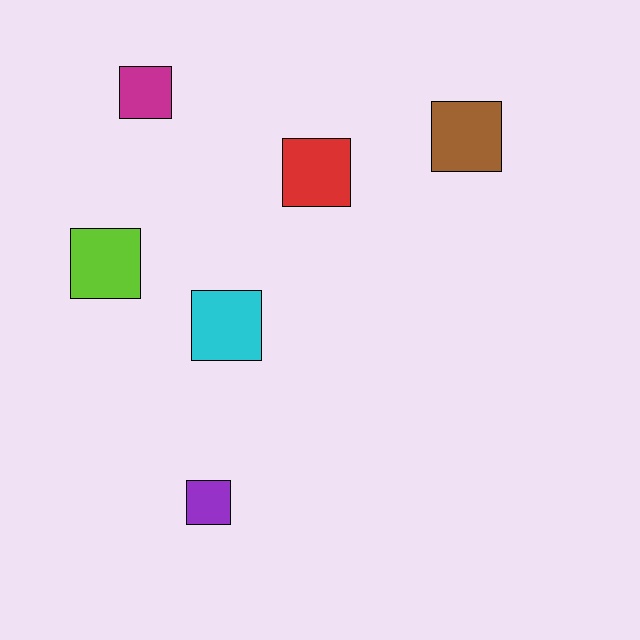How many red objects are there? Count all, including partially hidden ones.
There is 1 red object.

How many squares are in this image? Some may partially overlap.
There are 6 squares.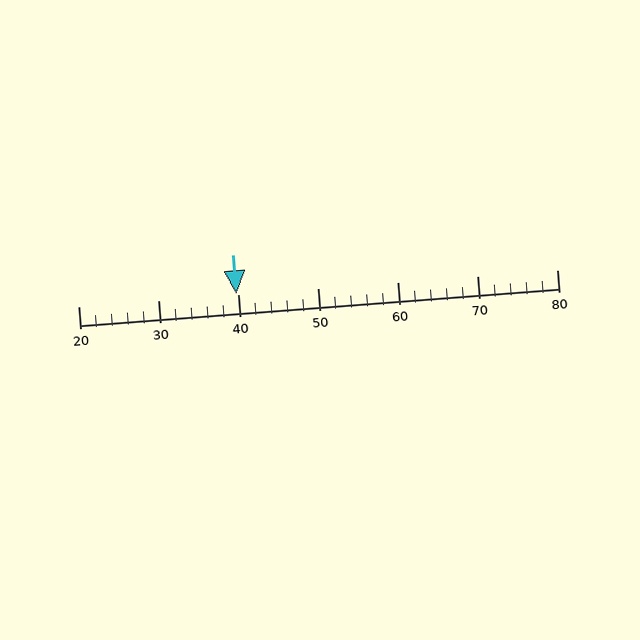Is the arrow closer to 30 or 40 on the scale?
The arrow is closer to 40.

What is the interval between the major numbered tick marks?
The major tick marks are spaced 10 units apart.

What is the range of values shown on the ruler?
The ruler shows values from 20 to 80.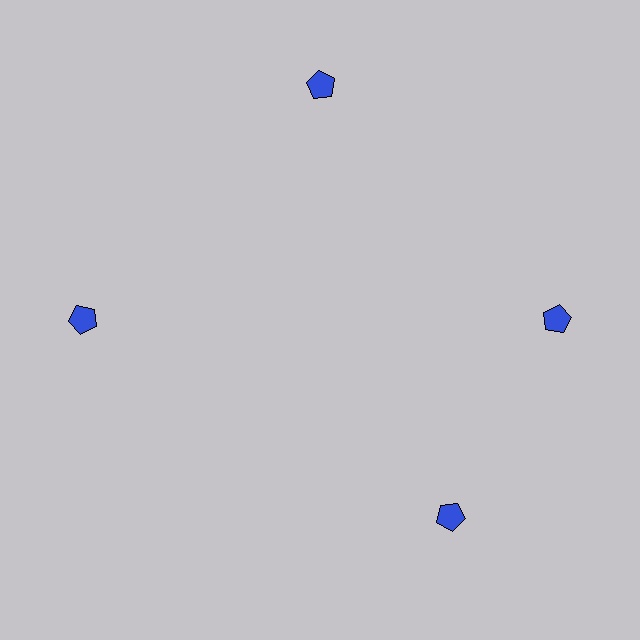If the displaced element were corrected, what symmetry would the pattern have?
It would have 4-fold rotational symmetry — the pattern would map onto itself every 90 degrees.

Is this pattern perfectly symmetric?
No. The 4 blue pentagons are arranged in a ring, but one element near the 6 o'clock position is rotated out of alignment along the ring, breaking the 4-fold rotational symmetry.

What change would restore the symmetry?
The symmetry would be restored by rotating it back into even spacing with its neighbors so that all 4 pentagons sit at equal angles and equal distance from the center.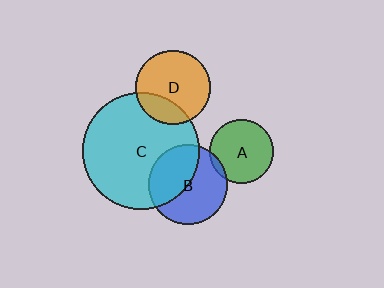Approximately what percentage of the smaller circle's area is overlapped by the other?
Approximately 45%.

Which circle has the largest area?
Circle C (cyan).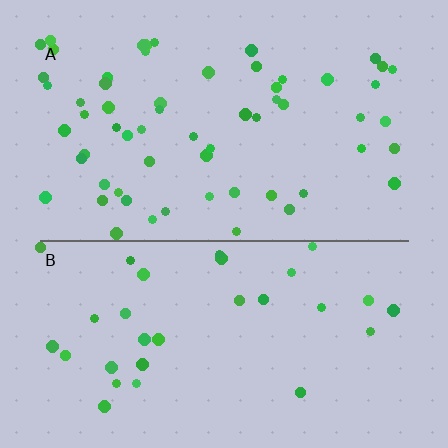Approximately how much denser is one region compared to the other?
Approximately 2.0× — region A over region B.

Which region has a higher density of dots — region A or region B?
A (the top).